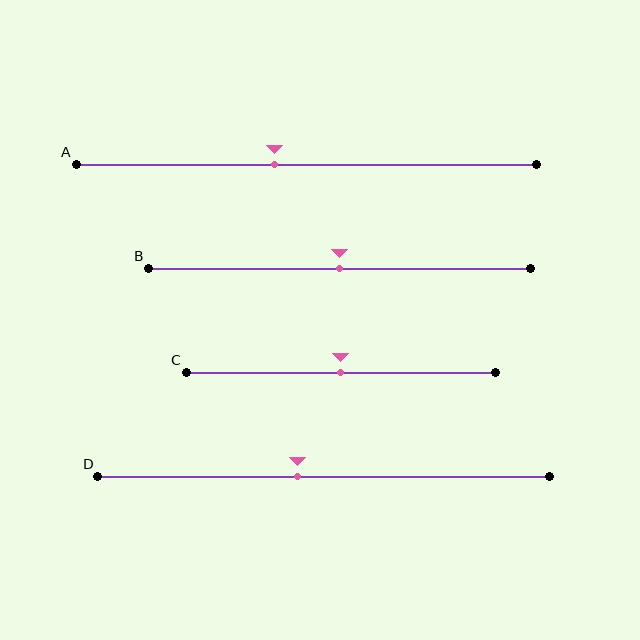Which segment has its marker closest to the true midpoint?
Segment B has its marker closest to the true midpoint.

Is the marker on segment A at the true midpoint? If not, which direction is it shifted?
No, the marker on segment A is shifted to the left by about 7% of the segment length.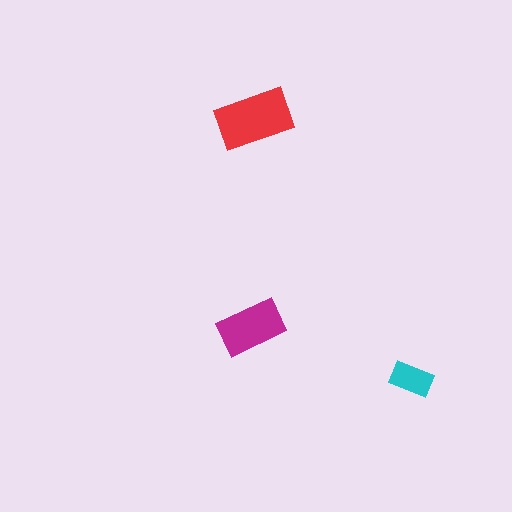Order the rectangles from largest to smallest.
the red one, the magenta one, the cyan one.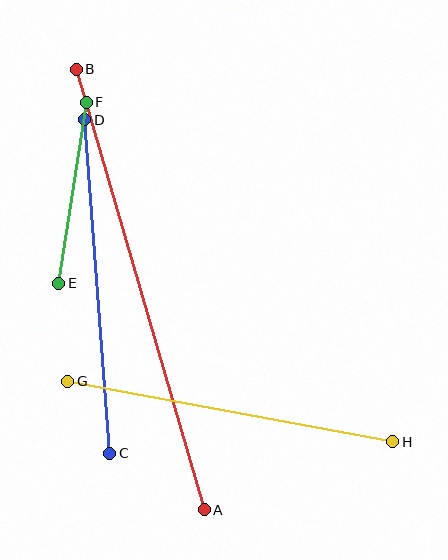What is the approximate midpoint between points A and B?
The midpoint is at approximately (140, 290) pixels.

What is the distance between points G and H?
The distance is approximately 330 pixels.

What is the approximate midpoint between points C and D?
The midpoint is at approximately (97, 287) pixels.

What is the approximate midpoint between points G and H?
The midpoint is at approximately (230, 411) pixels.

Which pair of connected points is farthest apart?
Points A and B are farthest apart.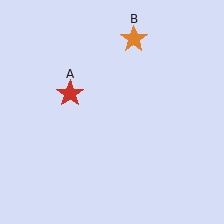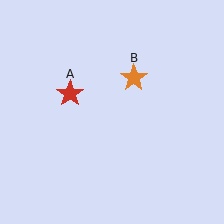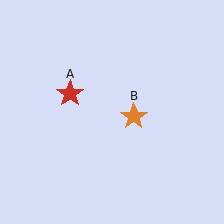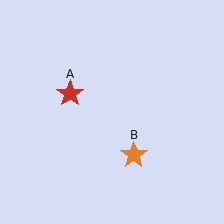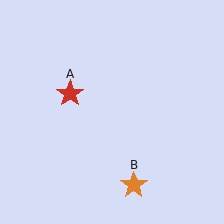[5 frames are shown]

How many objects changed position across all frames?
1 object changed position: orange star (object B).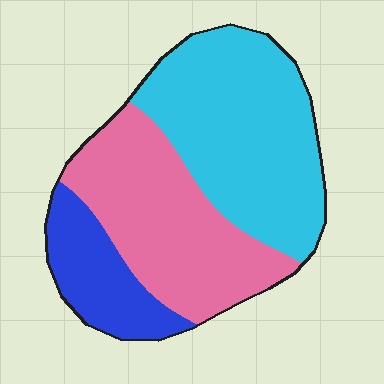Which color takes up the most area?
Cyan, at roughly 45%.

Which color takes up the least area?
Blue, at roughly 15%.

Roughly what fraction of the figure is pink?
Pink covers about 40% of the figure.